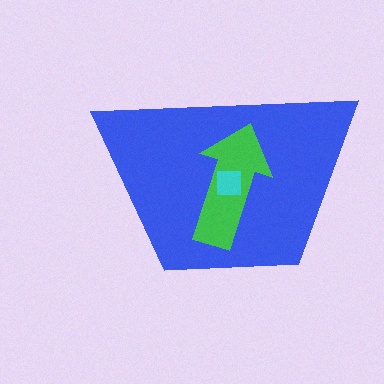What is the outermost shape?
The blue trapezoid.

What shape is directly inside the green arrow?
The cyan square.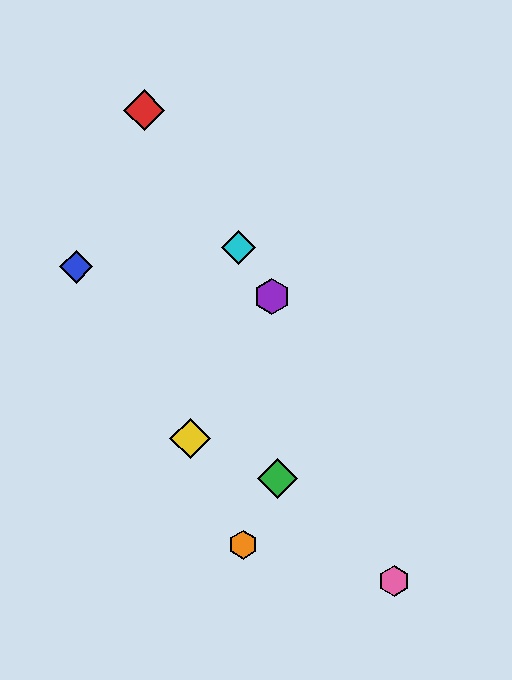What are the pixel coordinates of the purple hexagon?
The purple hexagon is at (272, 297).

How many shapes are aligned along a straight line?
3 shapes (the red diamond, the purple hexagon, the cyan diamond) are aligned along a straight line.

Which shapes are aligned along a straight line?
The red diamond, the purple hexagon, the cyan diamond are aligned along a straight line.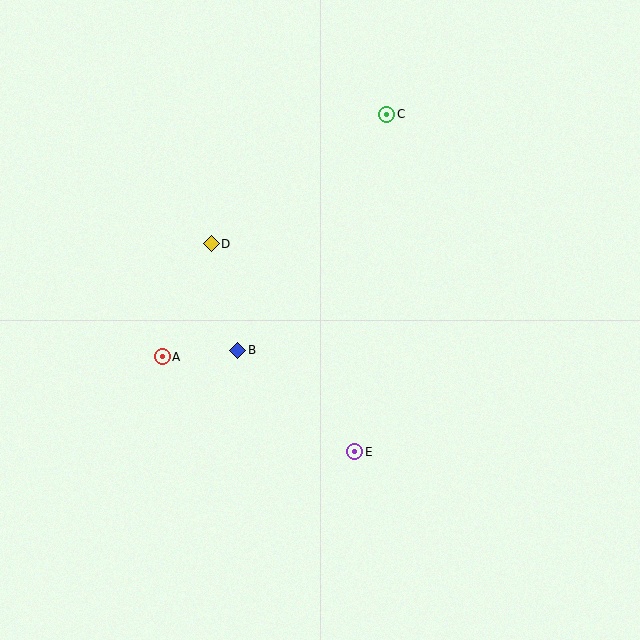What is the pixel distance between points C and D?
The distance between C and D is 218 pixels.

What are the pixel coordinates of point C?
Point C is at (387, 114).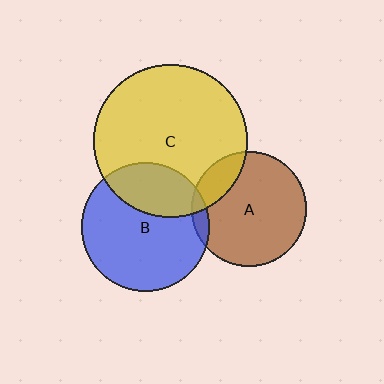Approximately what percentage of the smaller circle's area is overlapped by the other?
Approximately 15%.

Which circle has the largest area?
Circle C (yellow).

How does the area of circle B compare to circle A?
Approximately 1.3 times.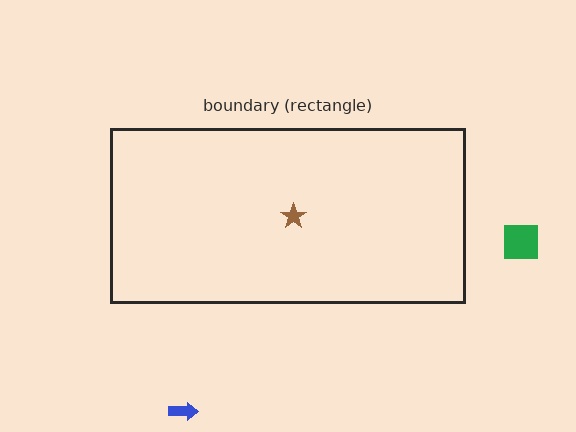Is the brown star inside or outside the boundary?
Inside.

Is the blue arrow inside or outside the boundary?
Outside.